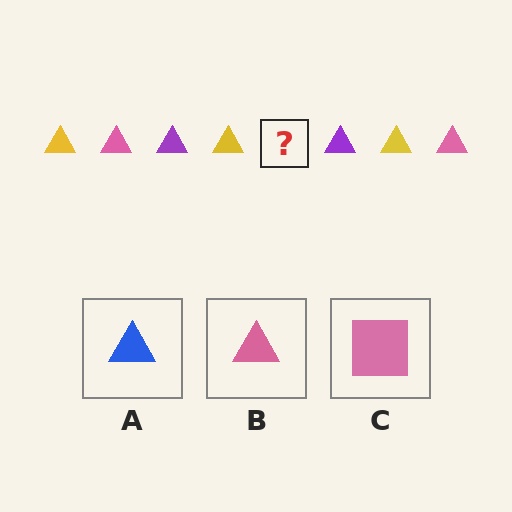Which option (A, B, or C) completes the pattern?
B.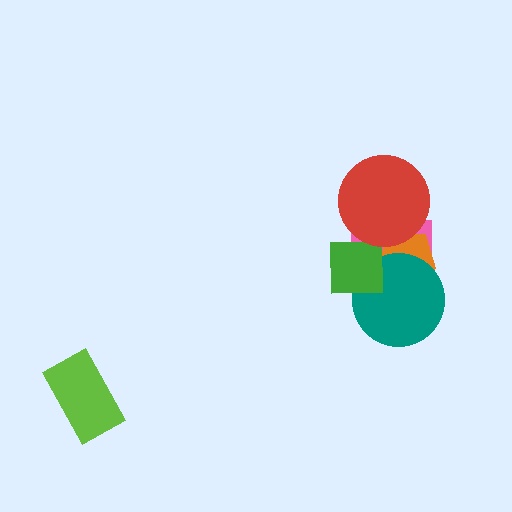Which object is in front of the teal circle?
The green square is in front of the teal circle.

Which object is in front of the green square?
The red circle is in front of the green square.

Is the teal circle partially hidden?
Yes, it is partially covered by another shape.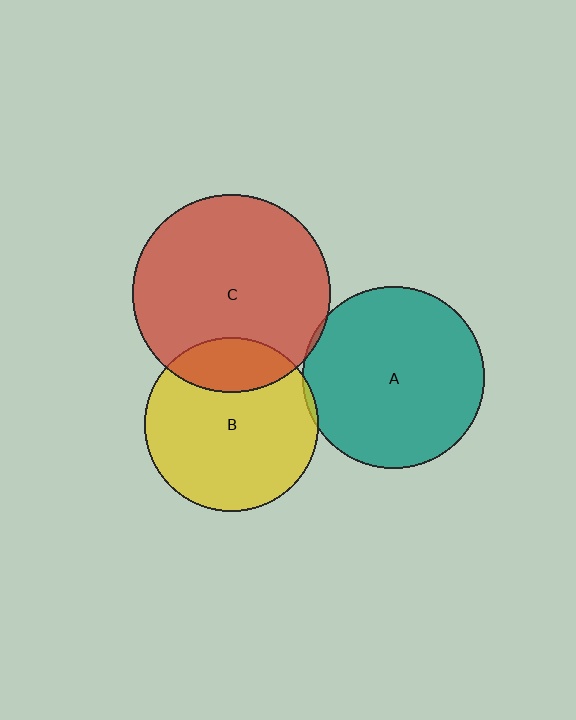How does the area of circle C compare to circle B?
Approximately 1.3 times.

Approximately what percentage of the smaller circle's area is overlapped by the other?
Approximately 5%.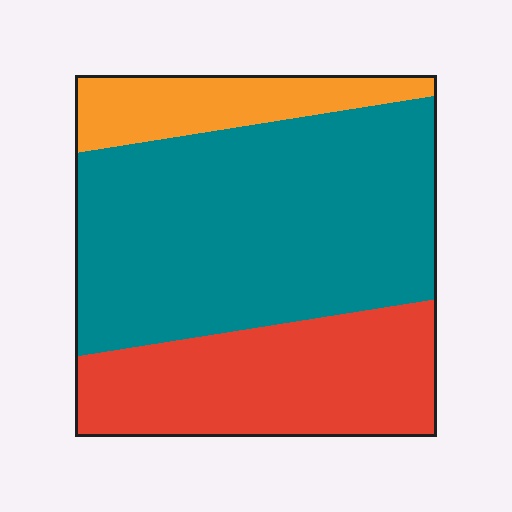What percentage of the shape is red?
Red covers about 30% of the shape.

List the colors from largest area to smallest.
From largest to smallest: teal, red, orange.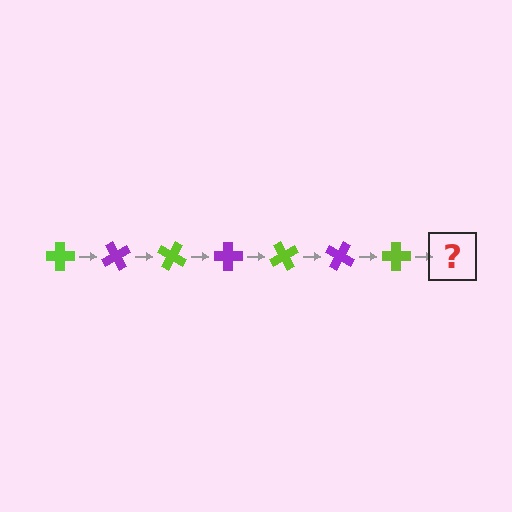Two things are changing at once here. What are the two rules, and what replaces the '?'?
The two rules are that it rotates 60 degrees each step and the color cycles through lime and purple. The '?' should be a purple cross, rotated 420 degrees from the start.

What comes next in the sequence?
The next element should be a purple cross, rotated 420 degrees from the start.